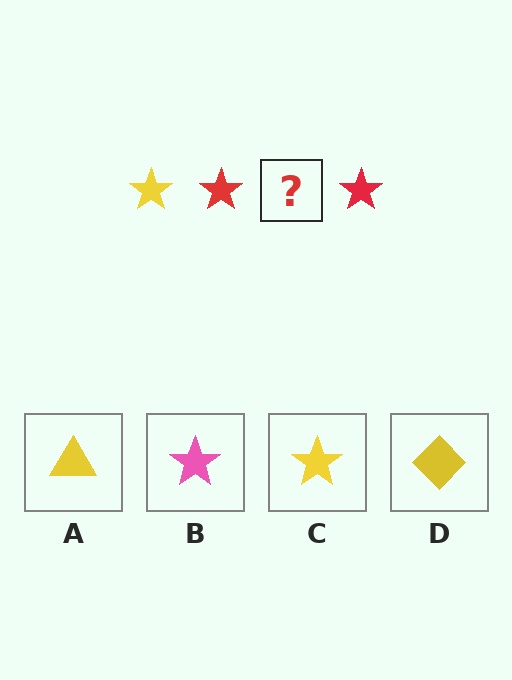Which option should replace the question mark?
Option C.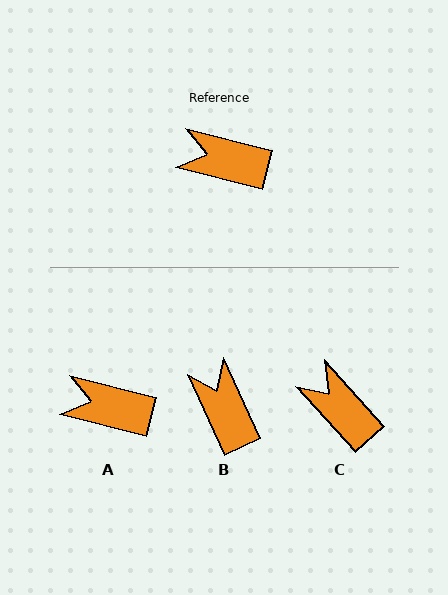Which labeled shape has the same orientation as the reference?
A.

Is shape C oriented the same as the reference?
No, it is off by about 33 degrees.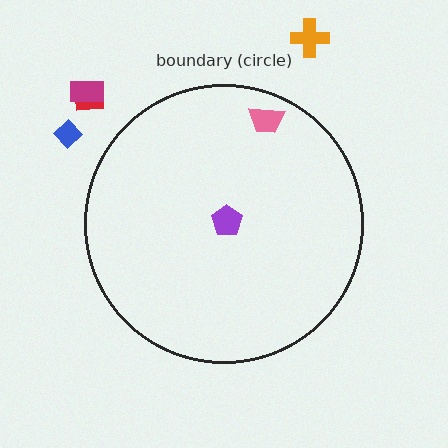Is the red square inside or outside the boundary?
Outside.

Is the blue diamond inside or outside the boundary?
Outside.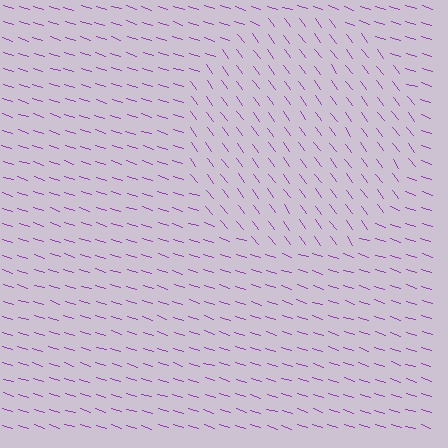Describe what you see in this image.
The image is filled with small purple line segments. A circle region in the image has lines oriented differently from the surrounding lines, creating a visible texture boundary.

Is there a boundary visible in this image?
Yes, there is a texture boundary formed by a change in line orientation.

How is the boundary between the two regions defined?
The boundary is defined purely by a change in line orientation (approximately 36 degrees difference). All lines are the same color and thickness.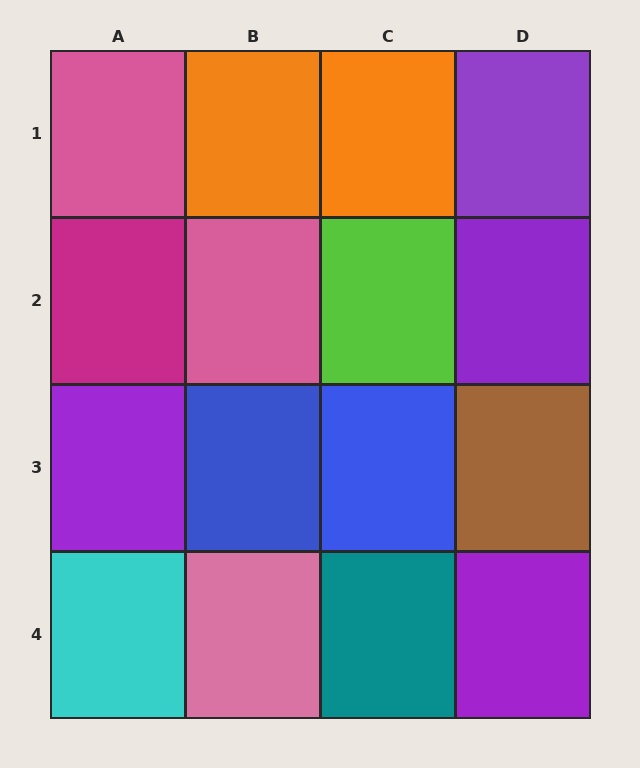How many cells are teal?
1 cell is teal.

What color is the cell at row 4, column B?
Pink.